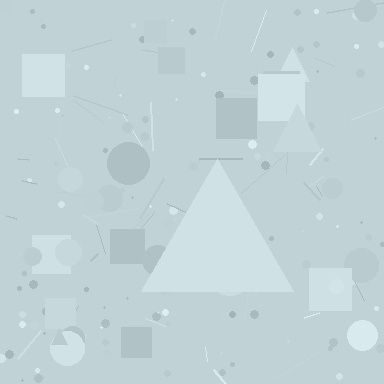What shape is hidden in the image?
A triangle is hidden in the image.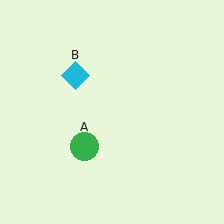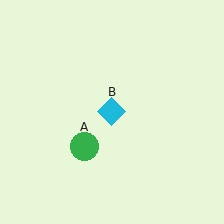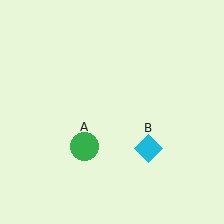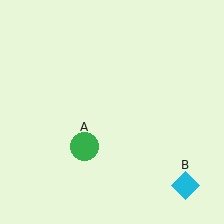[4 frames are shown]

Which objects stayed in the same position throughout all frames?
Green circle (object A) remained stationary.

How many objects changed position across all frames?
1 object changed position: cyan diamond (object B).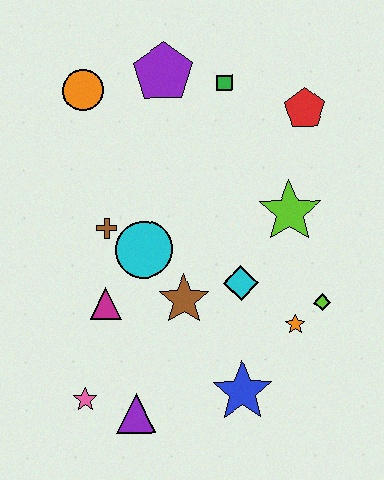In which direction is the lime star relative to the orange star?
The lime star is above the orange star.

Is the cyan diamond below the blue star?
No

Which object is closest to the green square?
The purple pentagon is closest to the green square.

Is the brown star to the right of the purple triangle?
Yes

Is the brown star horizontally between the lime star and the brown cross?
Yes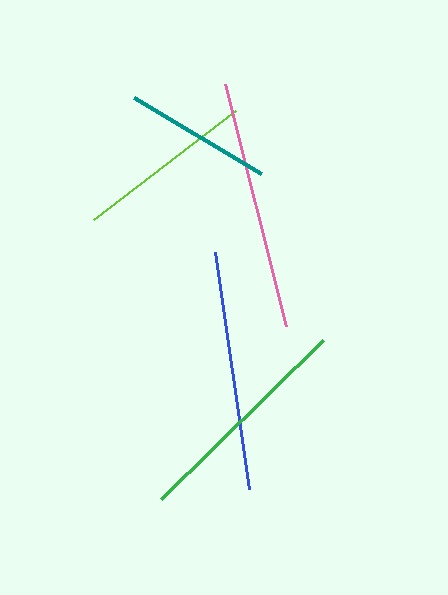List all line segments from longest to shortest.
From longest to shortest: pink, blue, green, lime, teal.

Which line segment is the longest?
The pink line is the longest at approximately 249 pixels.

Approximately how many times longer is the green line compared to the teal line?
The green line is approximately 1.5 times the length of the teal line.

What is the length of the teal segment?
The teal segment is approximately 148 pixels long.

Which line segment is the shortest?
The teal line is the shortest at approximately 148 pixels.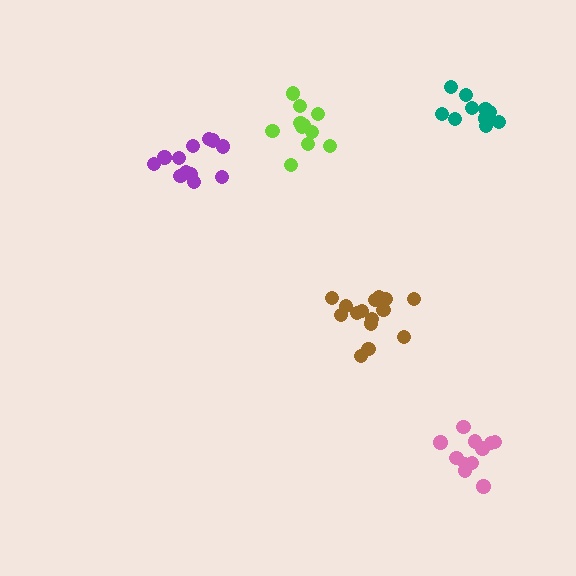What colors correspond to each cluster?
The clusters are colored: brown, pink, lime, purple, teal.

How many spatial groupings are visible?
There are 5 spatial groupings.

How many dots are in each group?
Group 1: 15 dots, Group 2: 11 dots, Group 3: 11 dots, Group 4: 12 dots, Group 5: 11 dots (60 total).